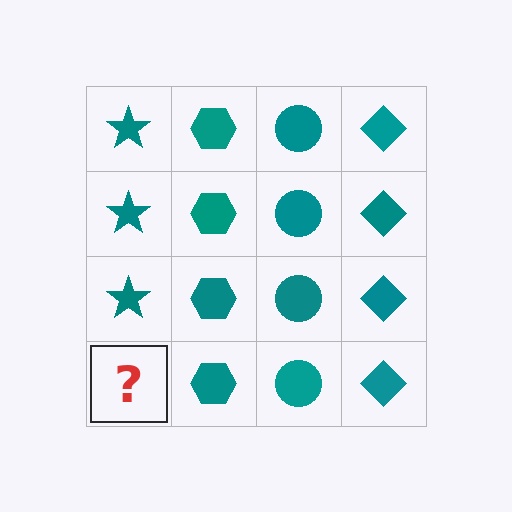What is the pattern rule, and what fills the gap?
The rule is that each column has a consistent shape. The gap should be filled with a teal star.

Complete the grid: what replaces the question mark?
The question mark should be replaced with a teal star.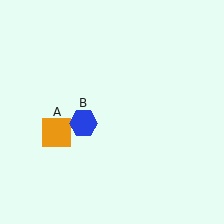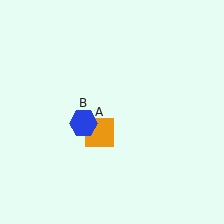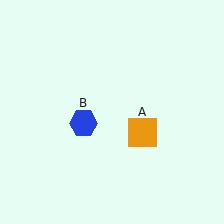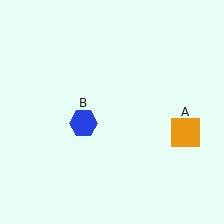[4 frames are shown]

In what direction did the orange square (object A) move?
The orange square (object A) moved right.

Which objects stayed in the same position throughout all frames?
Blue hexagon (object B) remained stationary.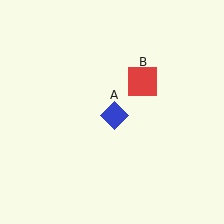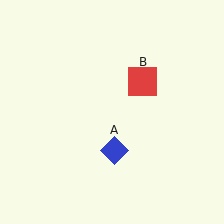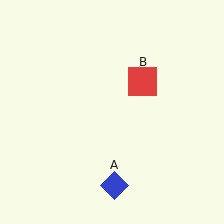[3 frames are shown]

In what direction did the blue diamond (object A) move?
The blue diamond (object A) moved down.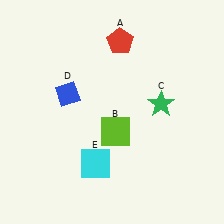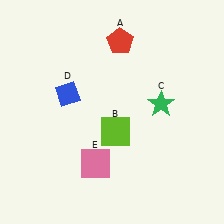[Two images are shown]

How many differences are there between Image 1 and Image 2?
There is 1 difference between the two images.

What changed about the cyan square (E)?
In Image 1, E is cyan. In Image 2, it changed to pink.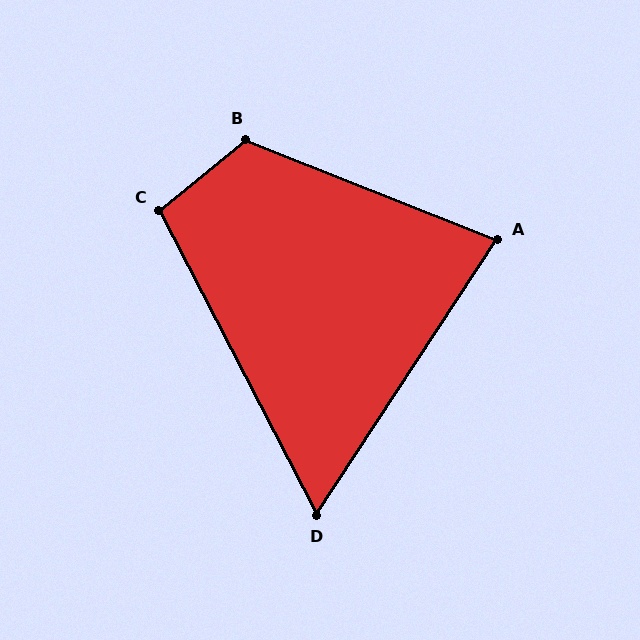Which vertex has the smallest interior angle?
D, at approximately 61 degrees.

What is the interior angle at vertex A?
Approximately 78 degrees (acute).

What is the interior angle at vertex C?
Approximately 102 degrees (obtuse).